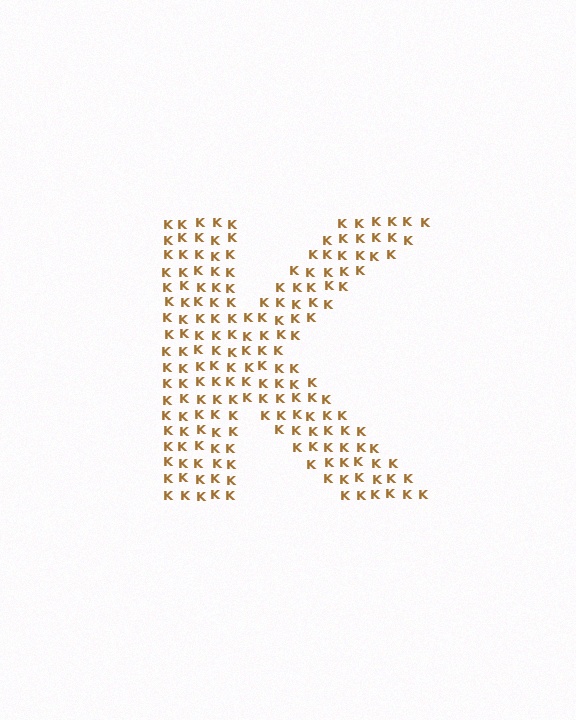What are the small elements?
The small elements are letter K's.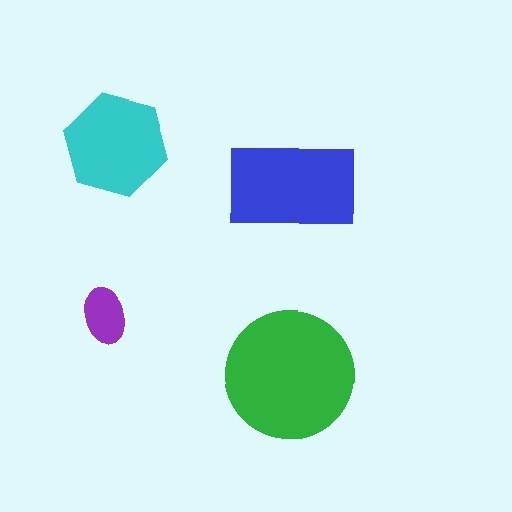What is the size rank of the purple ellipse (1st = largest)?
4th.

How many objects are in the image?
There are 4 objects in the image.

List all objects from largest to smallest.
The green circle, the blue rectangle, the cyan hexagon, the purple ellipse.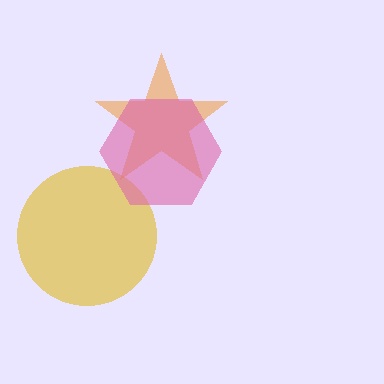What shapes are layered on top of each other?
The layered shapes are: a yellow circle, an orange star, a pink hexagon.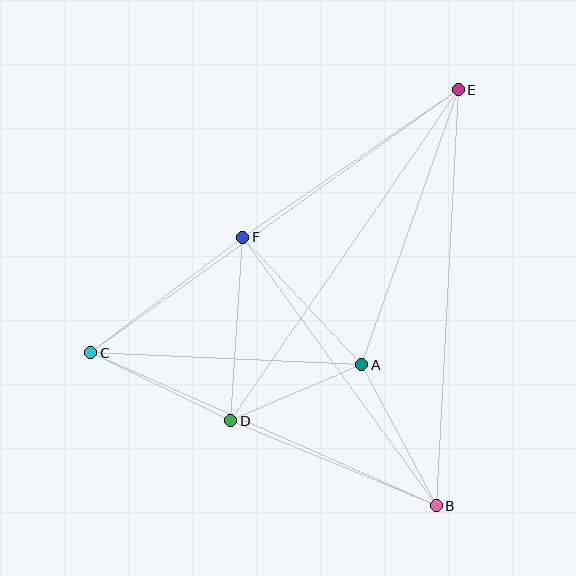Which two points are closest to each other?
Points A and D are closest to each other.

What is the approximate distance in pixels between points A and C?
The distance between A and C is approximately 272 pixels.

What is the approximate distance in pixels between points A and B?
The distance between A and B is approximately 160 pixels.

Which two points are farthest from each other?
Points C and E are farthest from each other.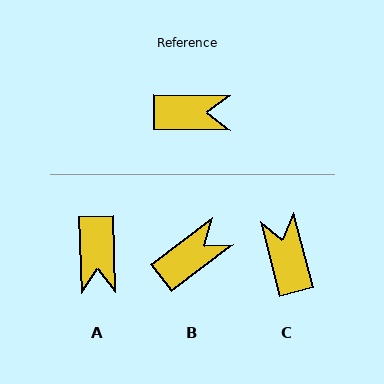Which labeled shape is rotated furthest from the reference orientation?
C, about 106 degrees away.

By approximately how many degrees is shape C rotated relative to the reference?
Approximately 106 degrees counter-clockwise.